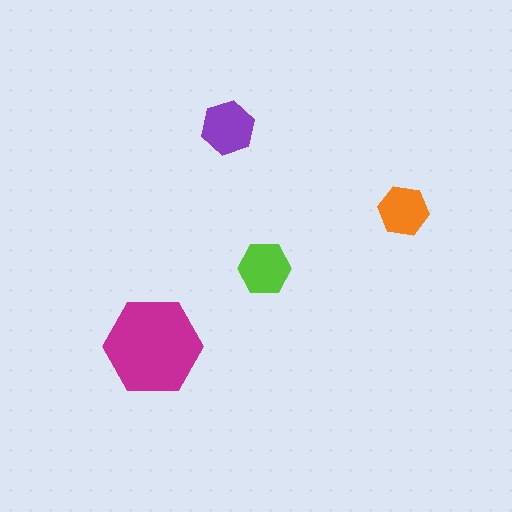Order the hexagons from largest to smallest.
the magenta one, the purple one, the lime one, the orange one.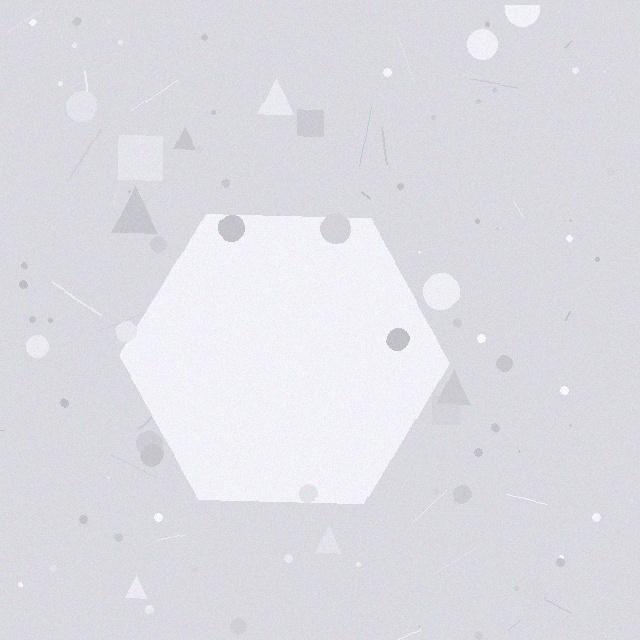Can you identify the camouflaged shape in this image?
The camouflaged shape is a hexagon.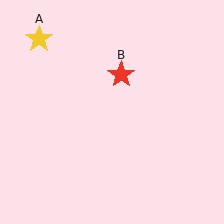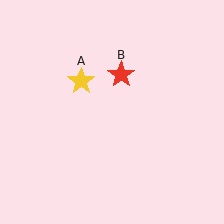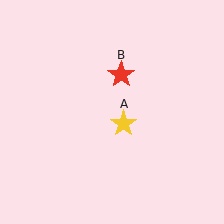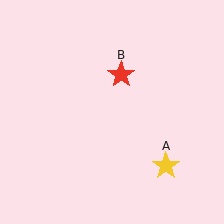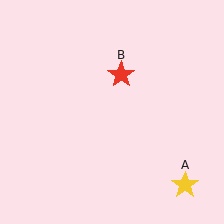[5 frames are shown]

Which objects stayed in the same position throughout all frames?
Red star (object B) remained stationary.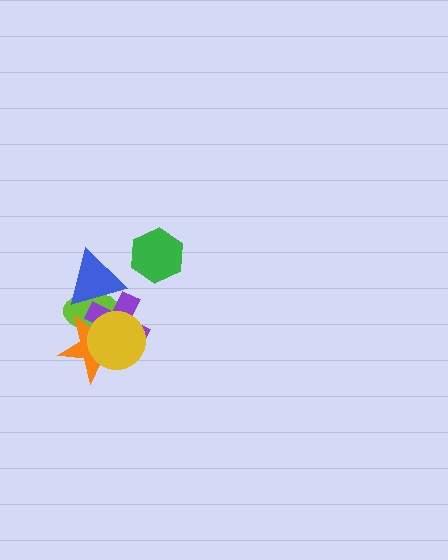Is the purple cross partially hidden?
Yes, it is partially covered by another shape.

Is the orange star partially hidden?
Yes, it is partially covered by another shape.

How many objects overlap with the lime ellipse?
4 objects overlap with the lime ellipse.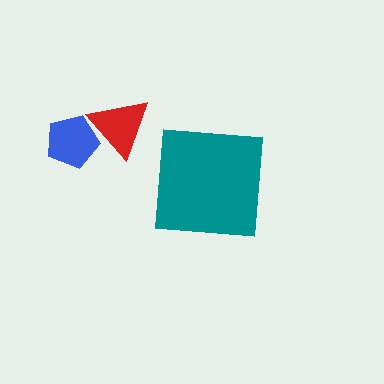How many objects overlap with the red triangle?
1 object overlaps with the red triangle.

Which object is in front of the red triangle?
The blue pentagon is in front of the red triangle.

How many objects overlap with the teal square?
0 objects overlap with the teal square.